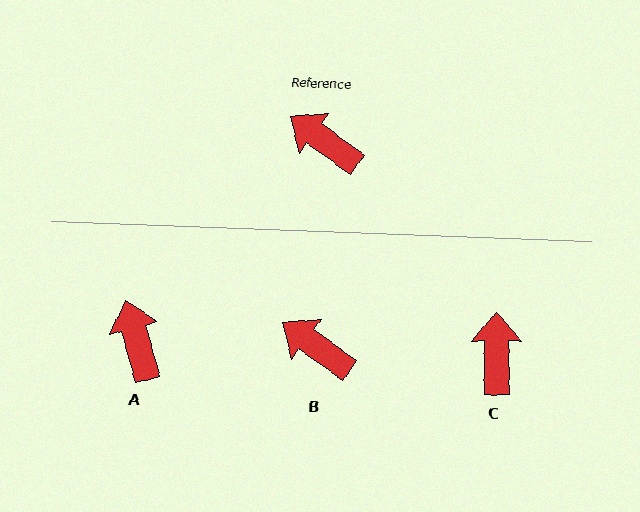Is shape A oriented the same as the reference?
No, it is off by about 38 degrees.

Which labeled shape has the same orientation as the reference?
B.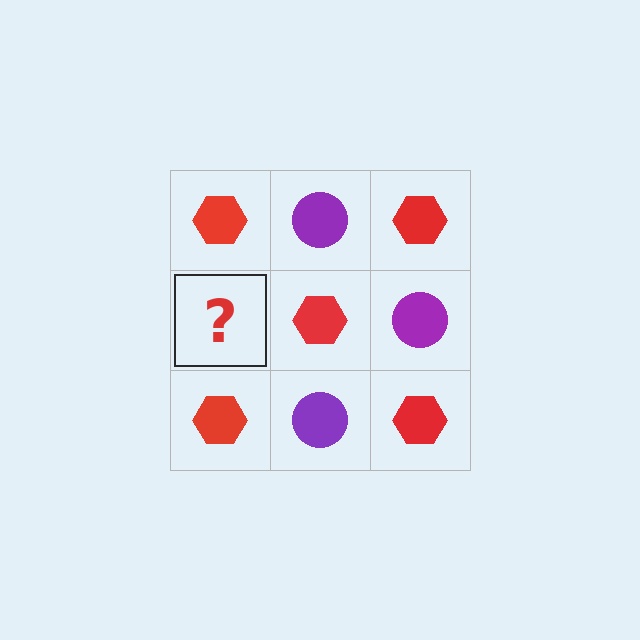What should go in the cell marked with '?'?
The missing cell should contain a purple circle.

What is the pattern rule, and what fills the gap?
The rule is that it alternates red hexagon and purple circle in a checkerboard pattern. The gap should be filled with a purple circle.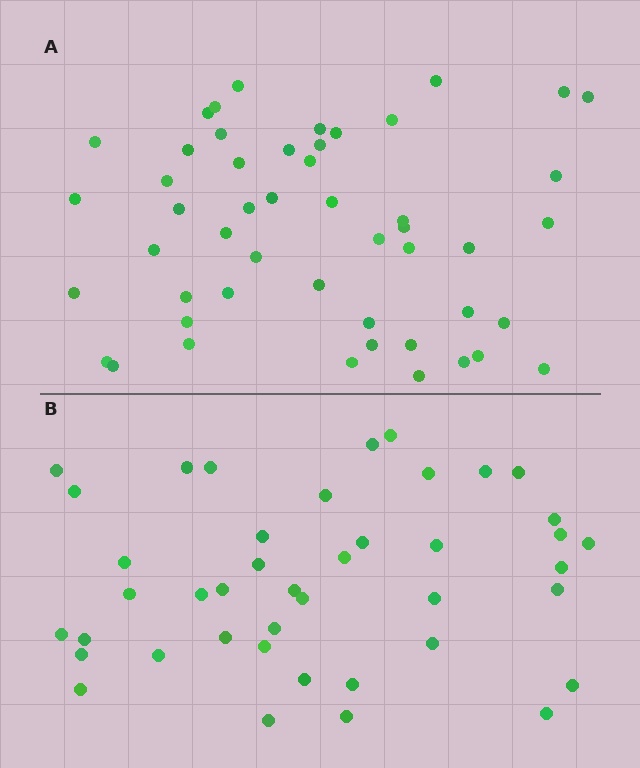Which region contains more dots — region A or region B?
Region A (the top region) has more dots.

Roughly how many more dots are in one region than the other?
Region A has roughly 8 or so more dots than region B.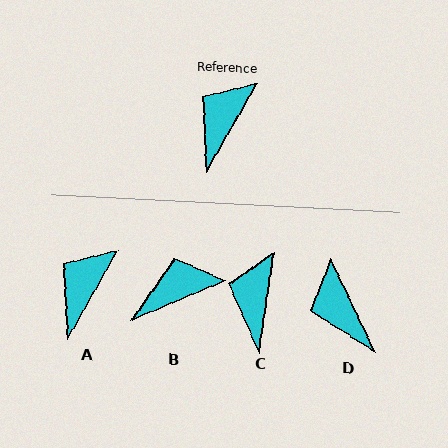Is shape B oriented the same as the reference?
No, it is off by about 37 degrees.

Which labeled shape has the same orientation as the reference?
A.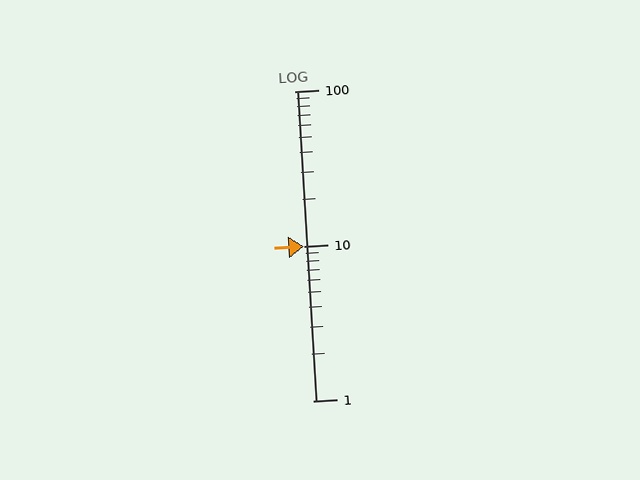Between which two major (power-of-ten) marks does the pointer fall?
The pointer is between 10 and 100.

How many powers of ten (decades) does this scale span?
The scale spans 2 decades, from 1 to 100.